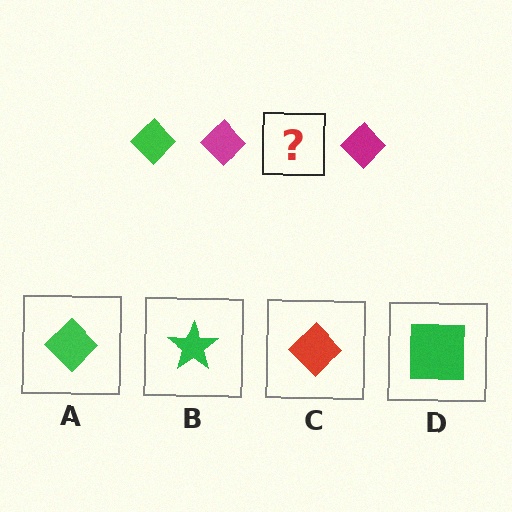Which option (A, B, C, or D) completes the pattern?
A.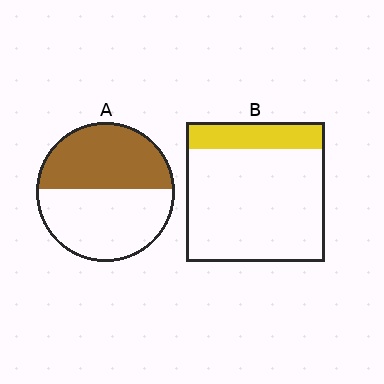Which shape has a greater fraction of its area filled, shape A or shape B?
Shape A.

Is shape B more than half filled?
No.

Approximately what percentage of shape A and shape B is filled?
A is approximately 45% and B is approximately 20%.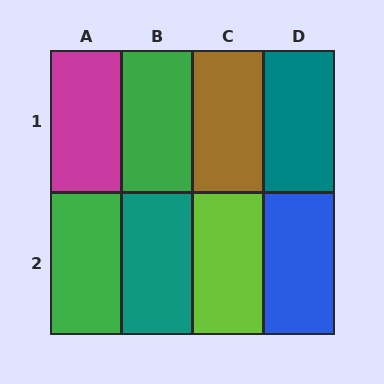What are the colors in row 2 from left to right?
Green, teal, lime, blue.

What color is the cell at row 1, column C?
Brown.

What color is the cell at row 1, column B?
Green.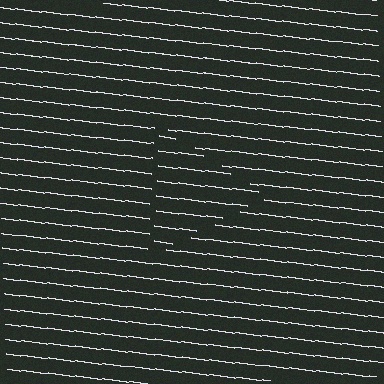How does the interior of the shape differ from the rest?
The interior of the shape contains the same grating, shifted by half a period — the contour is defined by the phase discontinuity where line-ends from the inner and outer gratings abut.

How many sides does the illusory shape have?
3 sides — the line-ends trace a triangle.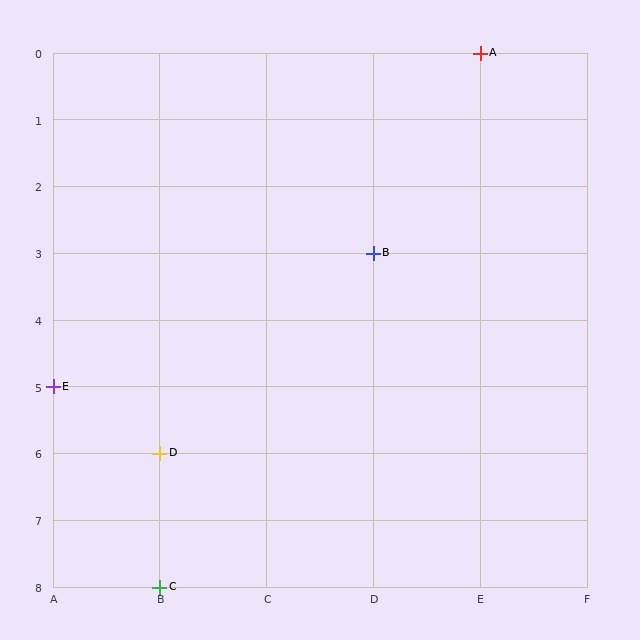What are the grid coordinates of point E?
Point E is at grid coordinates (A, 5).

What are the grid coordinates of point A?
Point A is at grid coordinates (E, 0).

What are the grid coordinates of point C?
Point C is at grid coordinates (B, 8).